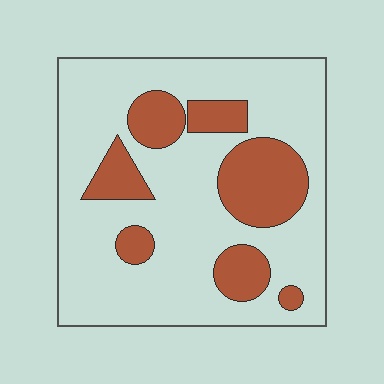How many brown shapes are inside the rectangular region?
7.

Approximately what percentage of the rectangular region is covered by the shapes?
Approximately 25%.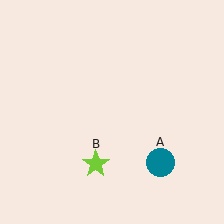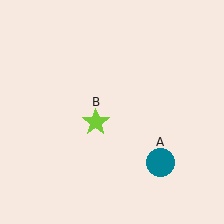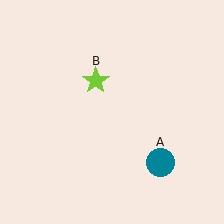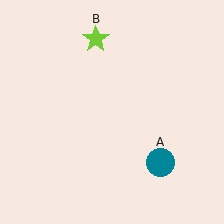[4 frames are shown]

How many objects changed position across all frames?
1 object changed position: lime star (object B).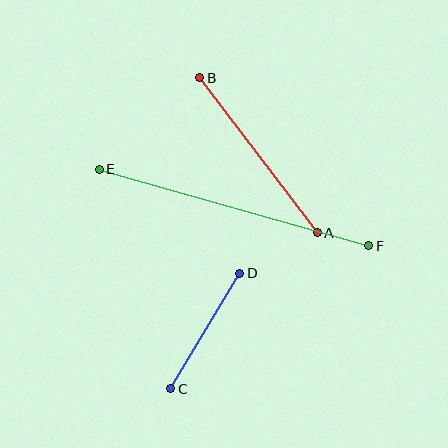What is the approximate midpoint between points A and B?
The midpoint is at approximately (258, 155) pixels.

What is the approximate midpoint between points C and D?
The midpoint is at approximately (205, 331) pixels.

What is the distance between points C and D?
The distance is approximately 135 pixels.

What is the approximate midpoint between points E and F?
The midpoint is at approximately (234, 208) pixels.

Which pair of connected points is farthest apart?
Points E and F are farthest apart.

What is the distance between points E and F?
The distance is approximately 280 pixels.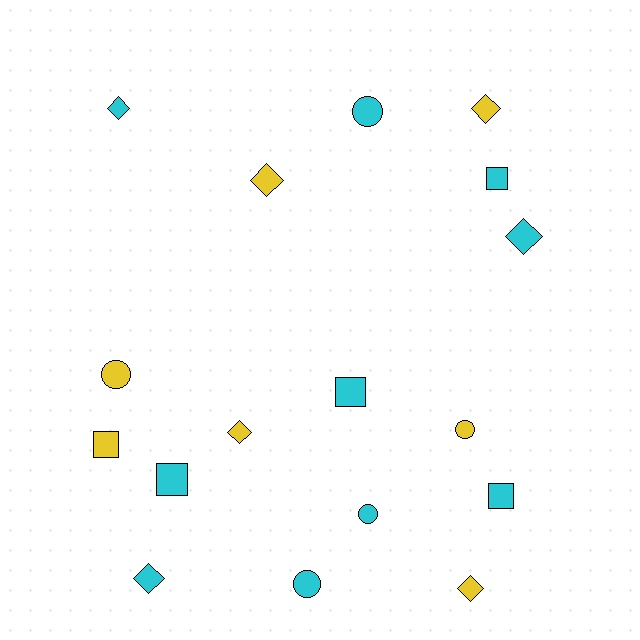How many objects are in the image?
There are 17 objects.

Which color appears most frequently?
Cyan, with 10 objects.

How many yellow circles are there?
There are 2 yellow circles.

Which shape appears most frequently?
Diamond, with 7 objects.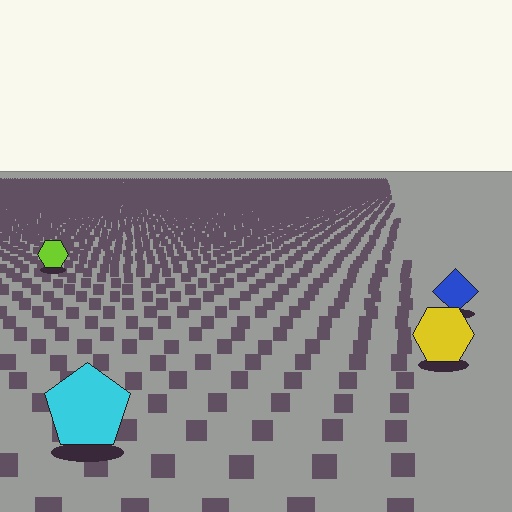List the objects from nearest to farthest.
From nearest to farthest: the cyan pentagon, the yellow hexagon, the blue diamond, the lime hexagon.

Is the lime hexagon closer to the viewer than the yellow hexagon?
No. The yellow hexagon is closer — you can tell from the texture gradient: the ground texture is coarser near it.